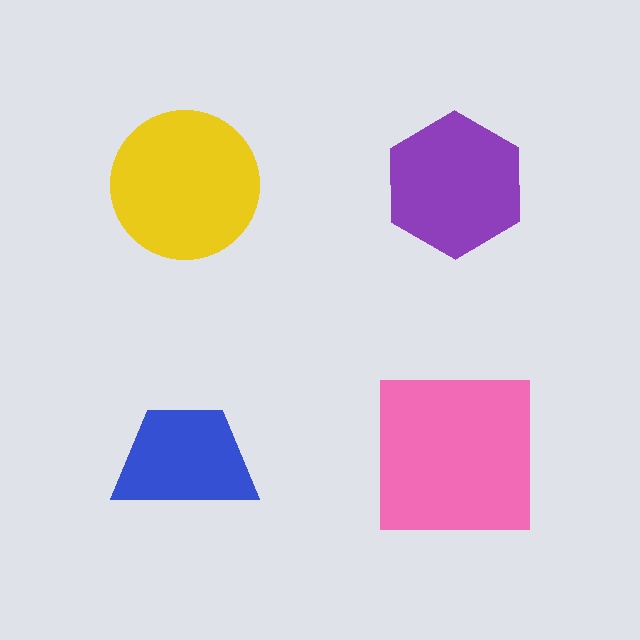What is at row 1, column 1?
A yellow circle.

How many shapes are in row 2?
2 shapes.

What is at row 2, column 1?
A blue trapezoid.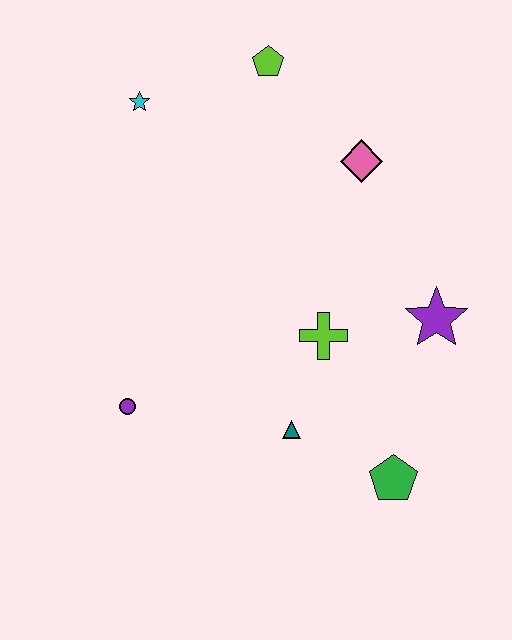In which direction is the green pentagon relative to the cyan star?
The green pentagon is below the cyan star.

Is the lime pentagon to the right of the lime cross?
No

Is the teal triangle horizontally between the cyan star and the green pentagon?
Yes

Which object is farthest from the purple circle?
The lime pentagon is farthest from the purple circle.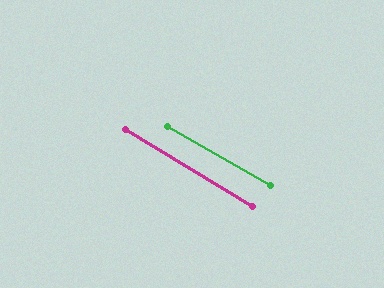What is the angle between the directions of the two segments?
Approximately 1 degree.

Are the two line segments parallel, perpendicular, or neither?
Parallel — their directions differ by only 0.9°.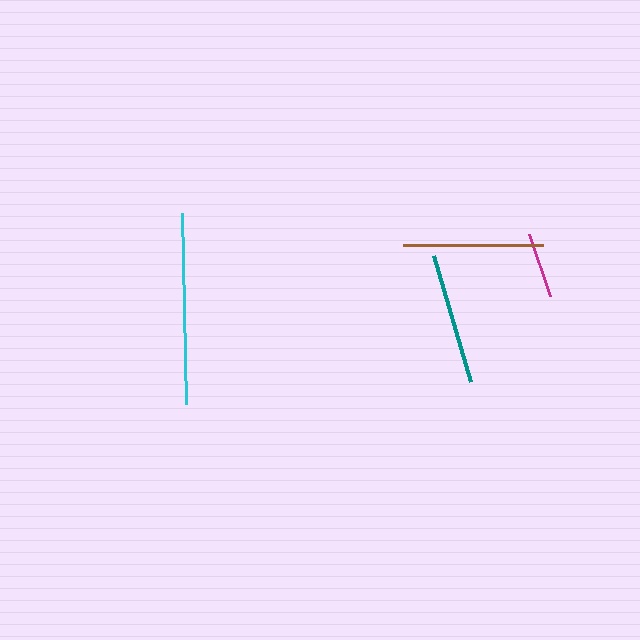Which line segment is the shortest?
The magenta line is the shortest at approximately 65 pixels.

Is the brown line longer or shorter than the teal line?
The brown line is longer than the teal line.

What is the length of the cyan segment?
The cyan segment is approximately 190 pixels long.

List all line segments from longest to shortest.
From longest to shortest: cyan, brown, teal, magenta.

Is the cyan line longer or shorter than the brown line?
The cyan line is longer than the brown line.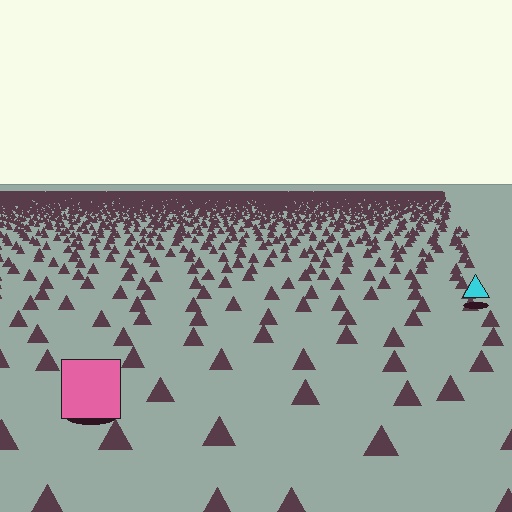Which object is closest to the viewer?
The pink square is closest. The texture marks near it are larger and more spread out.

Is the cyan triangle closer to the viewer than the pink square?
No. The pink square is closer — you can tell from the texture gradient: the ground texture is coarser near it.